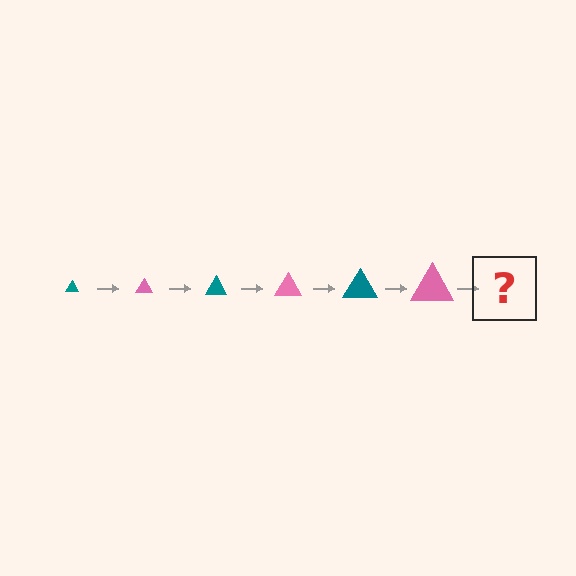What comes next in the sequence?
The next element should be a teal triangle, larger than the previous one.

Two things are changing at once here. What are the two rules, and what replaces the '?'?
The two rules are that the triangle grows larger each step and the color cycles through teal and pink. The '?' should be a teal triangle, larger than the previous one.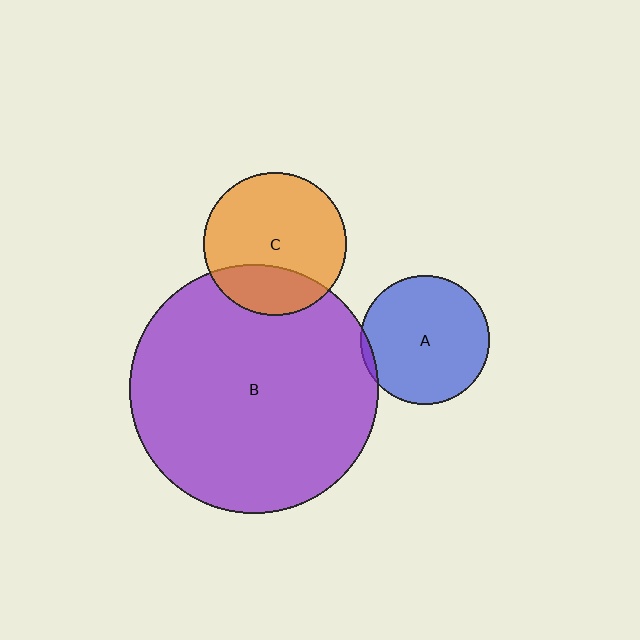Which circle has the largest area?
Circle B (purple).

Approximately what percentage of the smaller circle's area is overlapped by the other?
Approximately 25%.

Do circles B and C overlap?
Yes.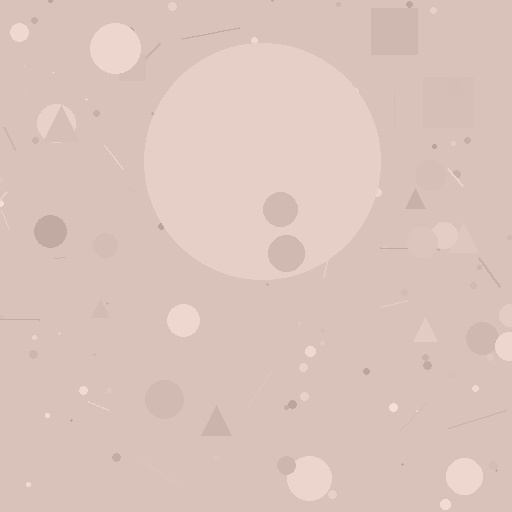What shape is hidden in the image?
A circle is hidden in the image.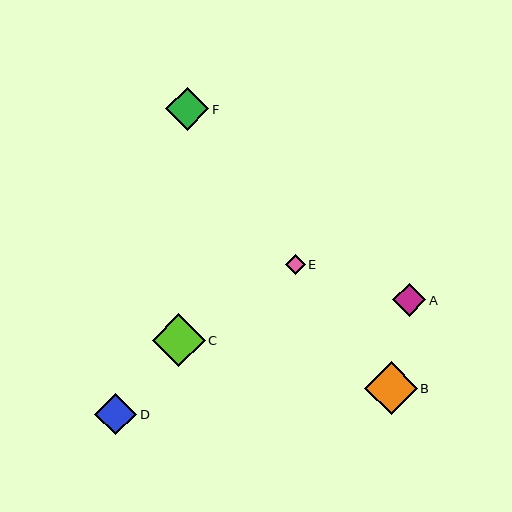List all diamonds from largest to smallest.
From largest to smallest: C, B, F, D, A, E.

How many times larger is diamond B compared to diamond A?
Diamond B is approximately 1.6 times the size of diamond A.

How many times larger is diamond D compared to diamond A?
Diamond D is approximately 1.3 times the size of diamond A.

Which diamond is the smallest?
Diamond E is the smallest with a size of approximately 20 pixels.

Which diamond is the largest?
Diamond C is the largest with a size of approximately 53 pixels.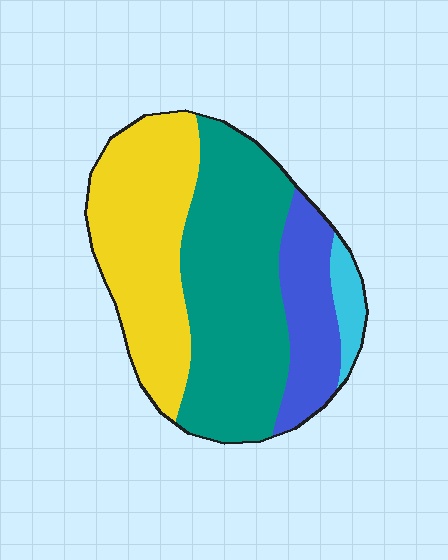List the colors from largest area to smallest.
From largest to smallest: teal, yellow, blue, cyan.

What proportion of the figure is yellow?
Yellow takes up about one third (1/3) of the figure.